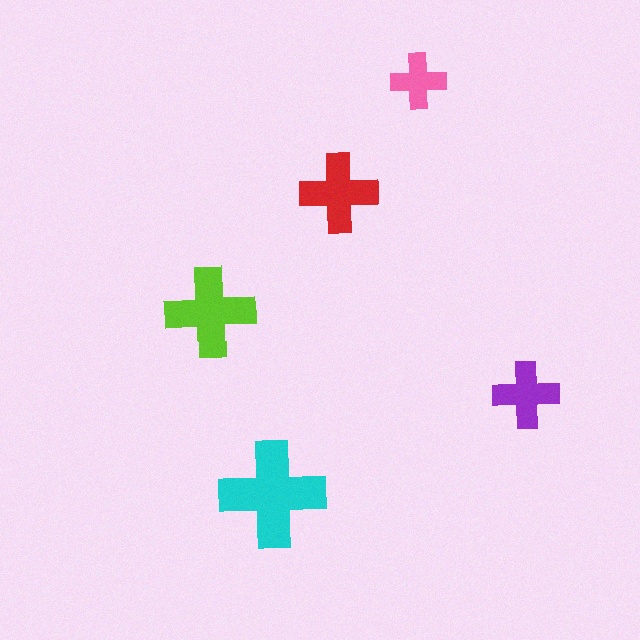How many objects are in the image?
There are 5 objects in the image.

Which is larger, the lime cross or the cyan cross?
The cyan one.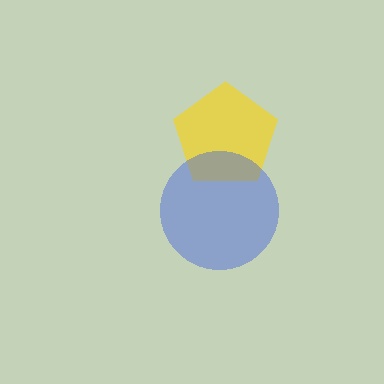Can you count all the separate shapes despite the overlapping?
Yes, there are 2 separate shapes.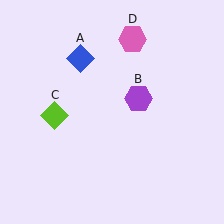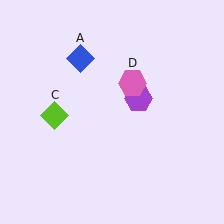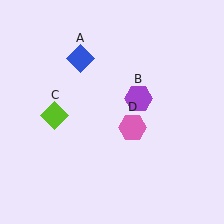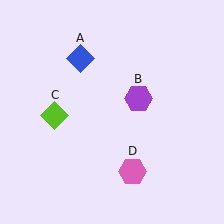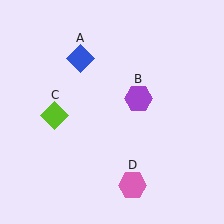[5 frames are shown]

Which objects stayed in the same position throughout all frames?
Blue diamond (object A) and purple hexagon (object B) and lime diamond (object C) remained stationary.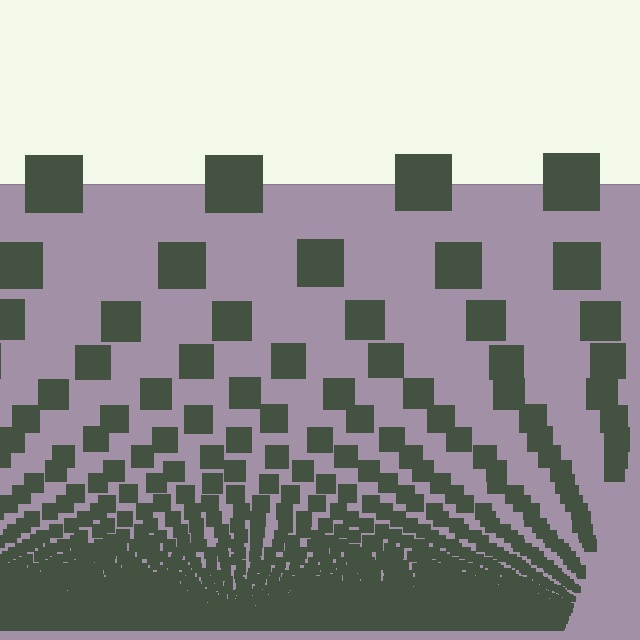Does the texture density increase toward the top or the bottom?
Density increases toward the bottom.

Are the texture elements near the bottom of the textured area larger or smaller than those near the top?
Smaller. The gradient is inverted — elements near the bottom are smaller and denser.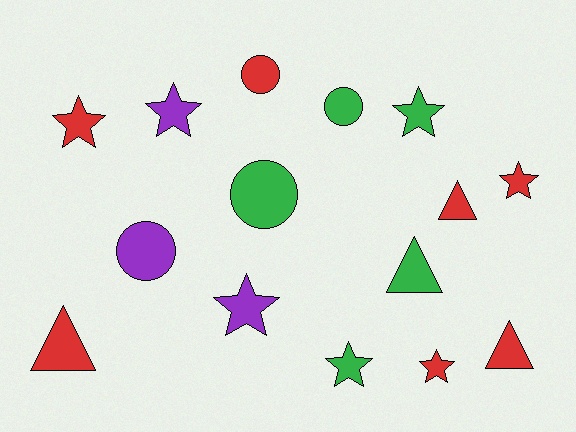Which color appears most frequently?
Red, with 7 objects.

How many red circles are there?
There is 1 red circle.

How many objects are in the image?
There are 15 objects.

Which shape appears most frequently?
Star, with 7 objects.